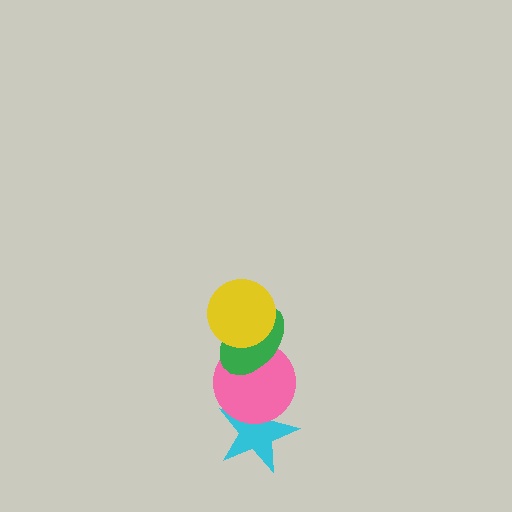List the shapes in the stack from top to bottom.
From top to bottom: the yellow circle, the green ellipse, the pink circle, the cyan star.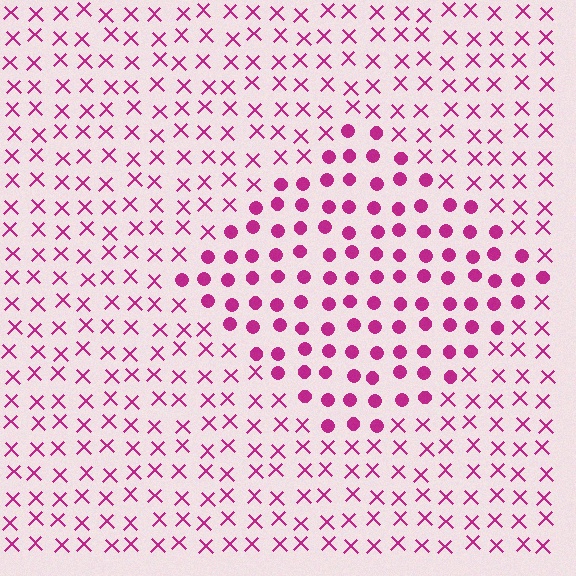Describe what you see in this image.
The image is filled with small magenta elements arranged in a uniform grid. A diamond-shaped region contains circles, while the surrounding area contains X marks. The boundary is defined purely by the change in element shape.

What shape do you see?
I see a diamond.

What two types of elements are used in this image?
The image uses circles inside the diamond region and X marks outside it.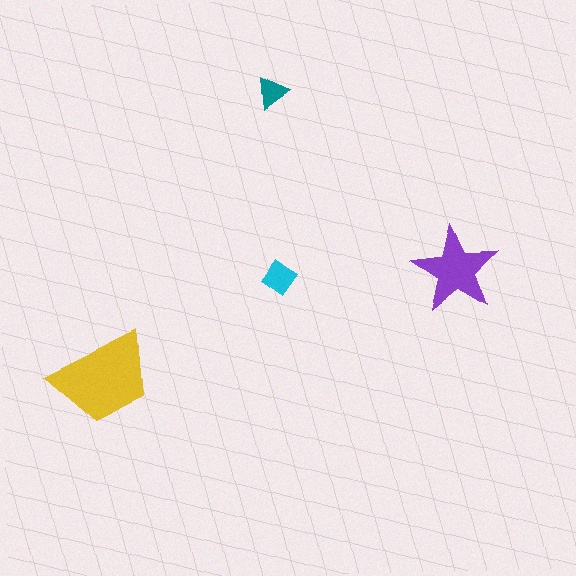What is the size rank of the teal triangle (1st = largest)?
4th.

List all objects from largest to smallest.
The yellow trapezoid, the purple star, the cyan diamond, the teal triangle.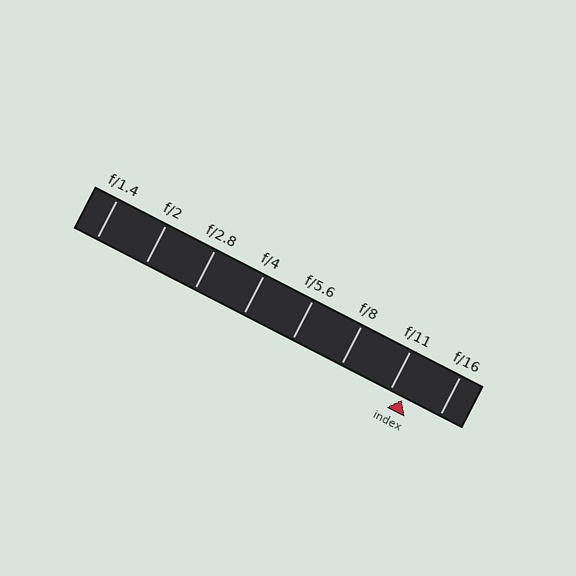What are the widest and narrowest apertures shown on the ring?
The widest aperture shown is f/1.4 and the narrowest is f/16.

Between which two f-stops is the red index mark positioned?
The index mark is between f/11 and f/16.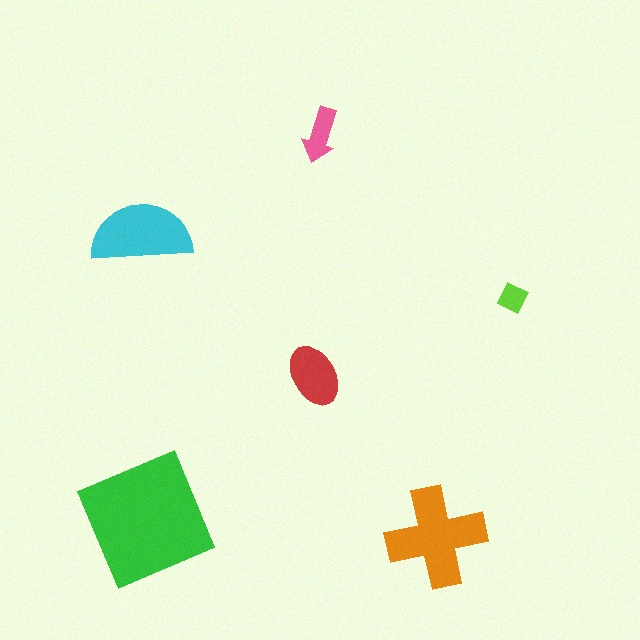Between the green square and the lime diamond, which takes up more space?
The green square.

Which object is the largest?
The green square.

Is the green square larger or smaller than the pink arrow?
Larger.